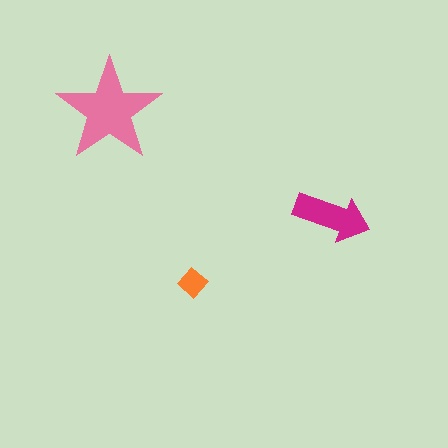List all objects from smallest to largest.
The orange diamond, the magenta arrow, the pink star.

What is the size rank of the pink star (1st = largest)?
1st.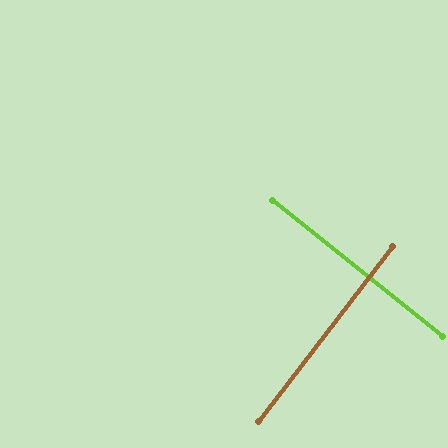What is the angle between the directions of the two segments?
Approximately 89 degrees.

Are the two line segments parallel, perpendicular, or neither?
Perpendicular — they meet at approximately 89°.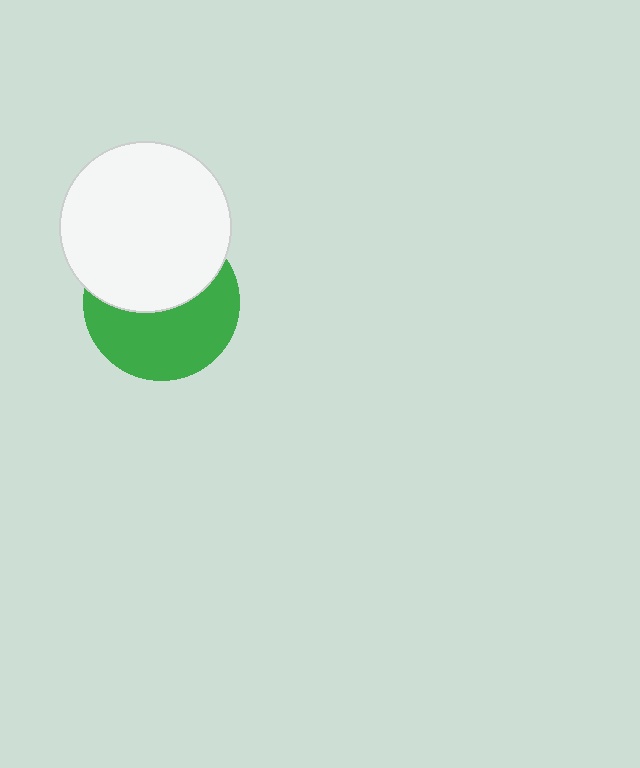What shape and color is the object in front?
The object in front is a white circle.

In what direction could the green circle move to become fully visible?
The green circle could move down. That would shift it out from behind the white circle entirely.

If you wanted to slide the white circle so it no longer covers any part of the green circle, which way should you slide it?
Slide it up — that is the most direct way to separate the two shapes.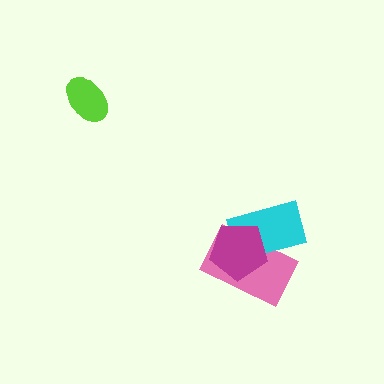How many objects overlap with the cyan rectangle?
2 objects overlap with the cyan rectangle.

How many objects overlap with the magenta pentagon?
2 objects overlap with the magenta pentagon.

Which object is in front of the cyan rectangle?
The magenta pentagon is in front of the cyan rectangle.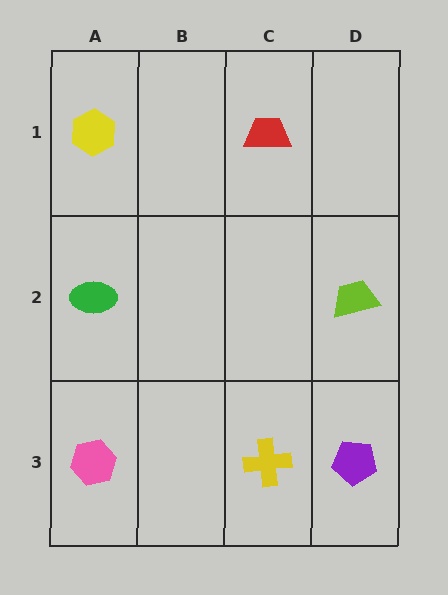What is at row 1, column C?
A red trapezoid.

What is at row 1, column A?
A yellow hexagon.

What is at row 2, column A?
A green ellipse.